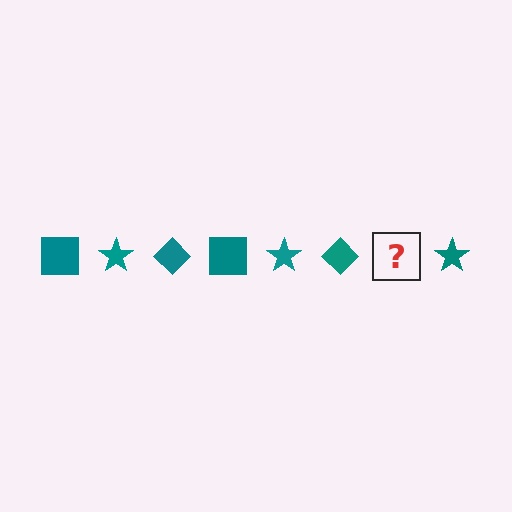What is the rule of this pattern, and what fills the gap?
The rule is that the pattern cycles through square, star, diamond shapes in teal. The gap should be filled with a teal square.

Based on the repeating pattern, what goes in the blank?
The blank should be a teal square.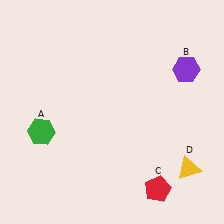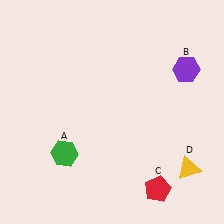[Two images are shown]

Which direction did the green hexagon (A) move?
The green hexagon (A) moved right.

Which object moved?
The green hexagon (A) moved right.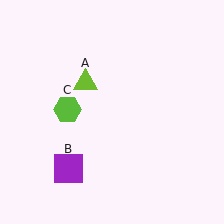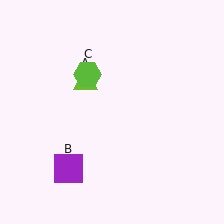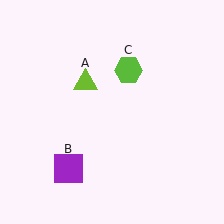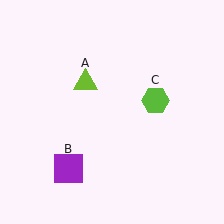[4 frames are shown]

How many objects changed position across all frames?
1 object changed position: lime hexagon (object C).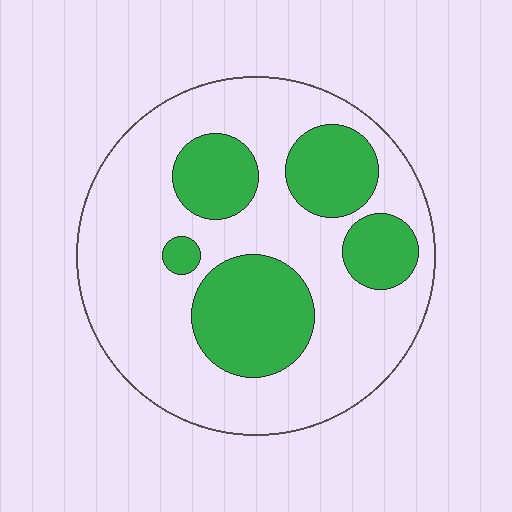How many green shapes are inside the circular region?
5.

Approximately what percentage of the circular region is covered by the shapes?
Approximately 30%.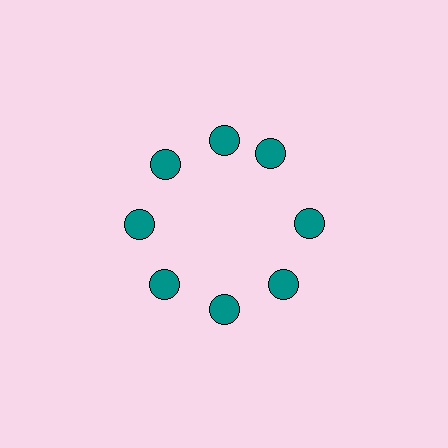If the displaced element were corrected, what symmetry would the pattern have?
It would have 8-fold rotational symmetry — the pattern would map onto itself every 45 degrees.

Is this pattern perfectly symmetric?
No. The 8 teal circles are arranged in a ring, but one element near the 2 o'clock position is rotated out of alignment along the ring, breaking the 8-fold rotational symmetry.